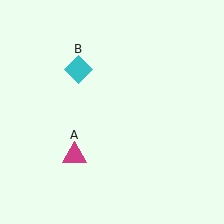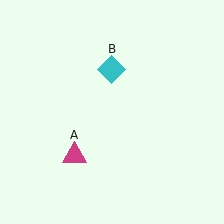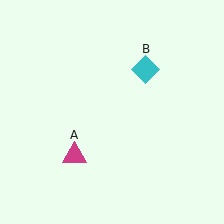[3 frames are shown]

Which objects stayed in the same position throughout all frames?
Magenta triangle (object A) remained stationary.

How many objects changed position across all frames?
1 object changed position: cyan diamond (object B).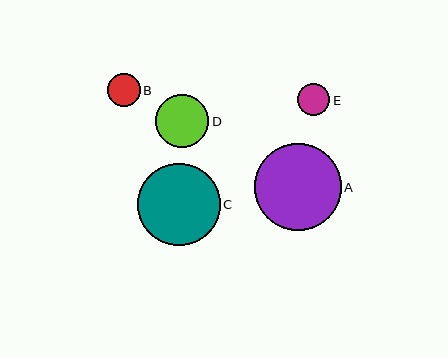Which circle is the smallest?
Circle E is the smallest with a size of approximately 32 pixels.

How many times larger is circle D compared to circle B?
Circle D is approximately 1.6 times the size of circle B.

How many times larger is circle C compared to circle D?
Circle C is approximately 1.5 times the size of circle D.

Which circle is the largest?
Circle A is the largest with a size of approximately 87 pixels.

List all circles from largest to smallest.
From largest to smallest: A, C, D, B, E.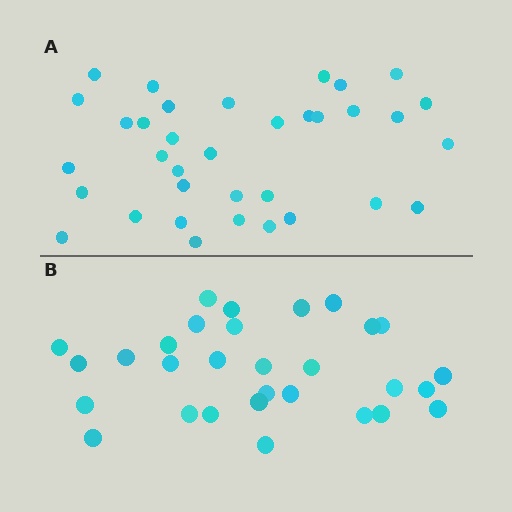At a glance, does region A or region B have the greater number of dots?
Region A (the top region) has more dots.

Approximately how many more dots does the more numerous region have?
Region A has about 5 more dots than region B.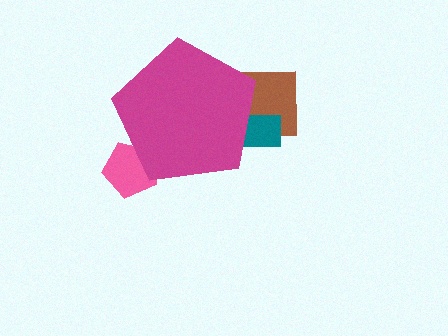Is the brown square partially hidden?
Yes, the brown square is partially hidden behind the magenta pentagon.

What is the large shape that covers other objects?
A magenta pentagon.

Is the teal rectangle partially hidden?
Yes, the teal rectangle is partially hidden behind the magenta pentagon.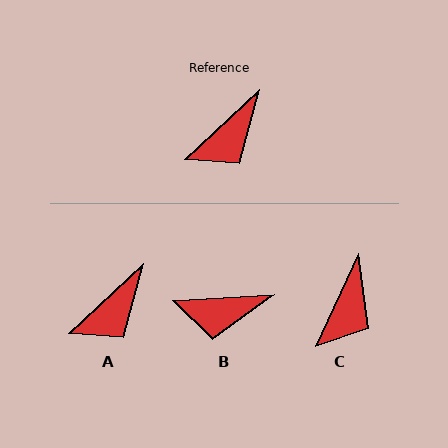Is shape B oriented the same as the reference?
No, it is off by about 39 degrees.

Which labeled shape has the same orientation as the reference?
A.